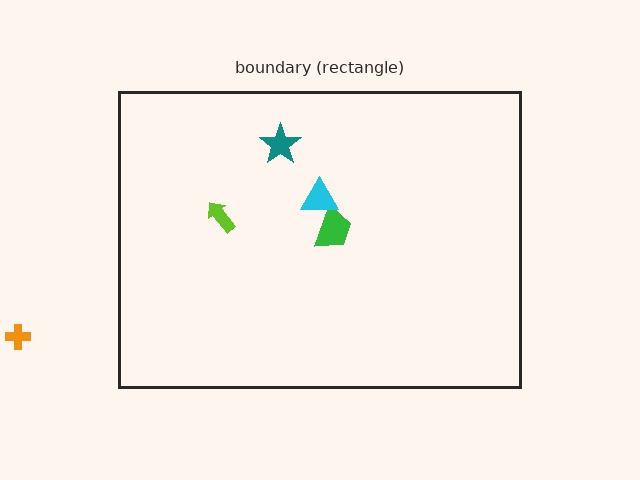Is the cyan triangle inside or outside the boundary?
Inside.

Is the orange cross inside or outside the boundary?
Outside.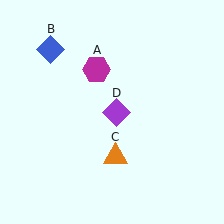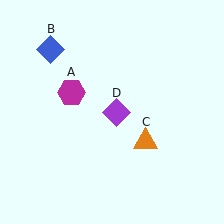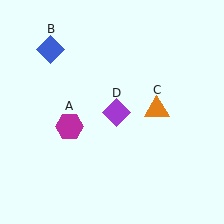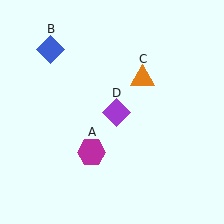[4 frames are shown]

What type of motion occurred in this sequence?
The magenta hexagon (object A), orange triangle (object C) rotated counterclockwise around the center of the scene.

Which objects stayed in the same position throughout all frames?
Blue diamond (object B) and purple diamond (object D) remained stationary.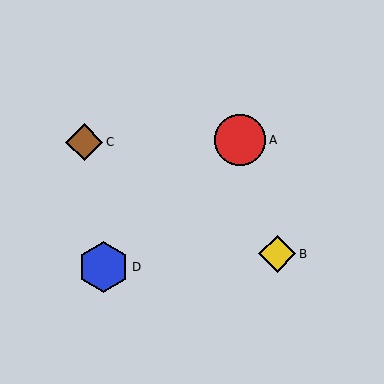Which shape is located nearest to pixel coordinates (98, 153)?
The brown diamond (labeled C) at (84, 142) is nearest to that location.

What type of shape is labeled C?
Shape C is a brown diamond.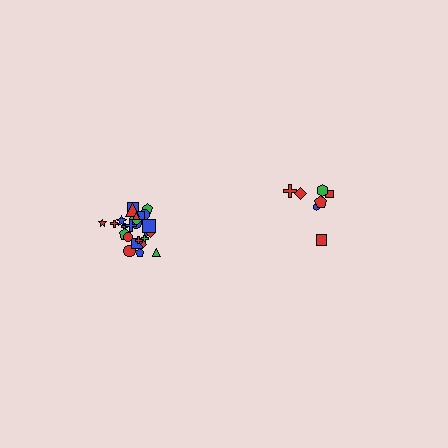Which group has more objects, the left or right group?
The left group.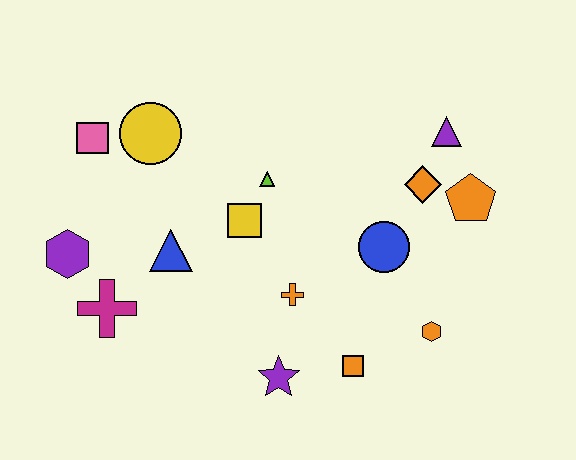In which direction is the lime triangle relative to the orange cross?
The lime triangle is above the orange cross.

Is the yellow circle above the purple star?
Yes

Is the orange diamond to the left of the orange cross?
No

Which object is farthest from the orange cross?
The pink square is farthest from the orange cross.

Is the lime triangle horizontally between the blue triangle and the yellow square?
No